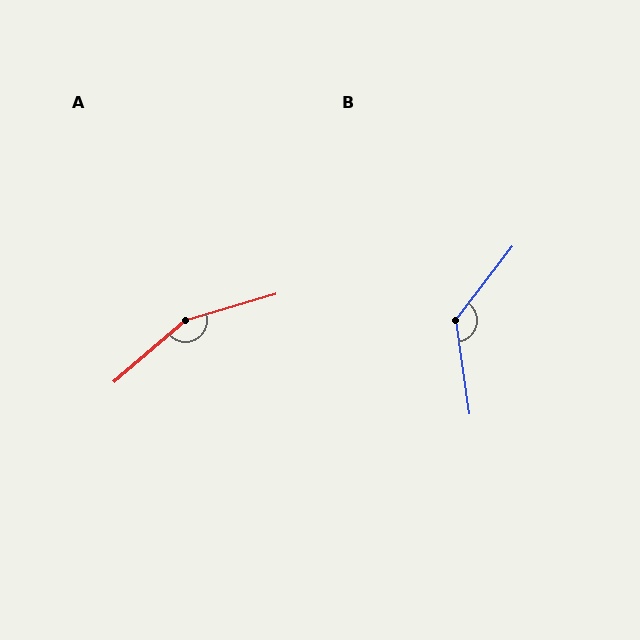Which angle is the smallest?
B, at approximately 134 degrees.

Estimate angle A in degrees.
Approximately 155 degrees.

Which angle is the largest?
A, at approximately 155 degrees.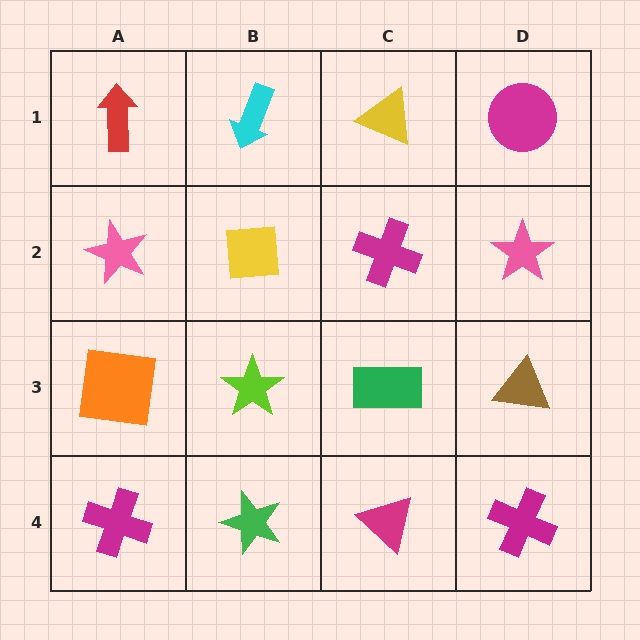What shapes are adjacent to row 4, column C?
A green rectangle (row 3, column C), a green star (row 4, column B), a magenta cross (row 4, column D).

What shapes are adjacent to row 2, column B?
A cyan arrow (row 1, column B), a lime star (row 3, column B), a pink star (row 2, column A), a magenta cross (row 2, column C).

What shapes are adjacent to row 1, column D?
A pink star (row 2, column D), a yellow triangle (row 1, column C).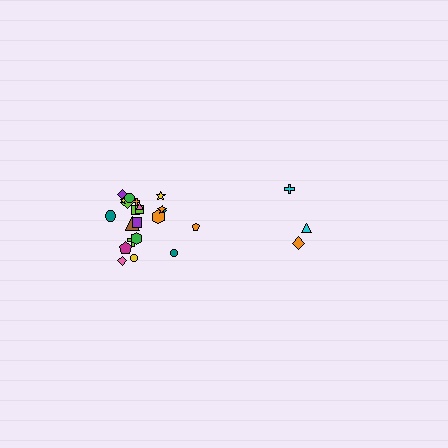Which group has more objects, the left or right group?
The left group.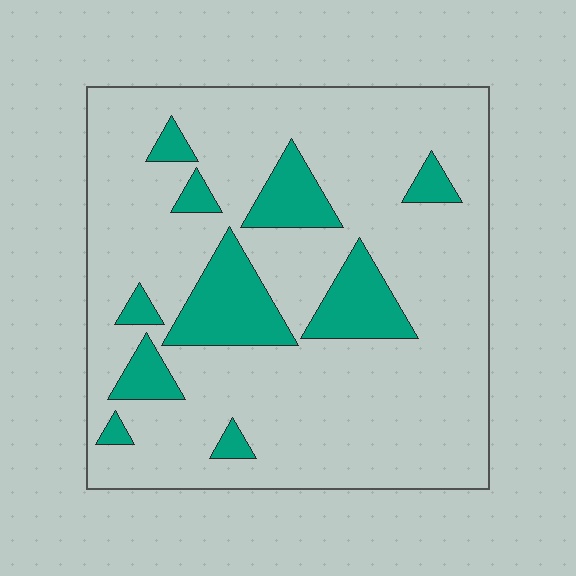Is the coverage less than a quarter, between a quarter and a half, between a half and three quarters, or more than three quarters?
Less than a quarter.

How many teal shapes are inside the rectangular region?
10.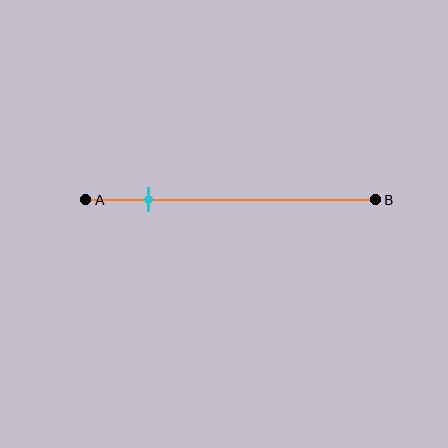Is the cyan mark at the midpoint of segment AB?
No, the mark is at about 20% from A, not at the 50% midpoint.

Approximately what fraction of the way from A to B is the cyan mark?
The cyan mark is approximately 20% of the way from A to B.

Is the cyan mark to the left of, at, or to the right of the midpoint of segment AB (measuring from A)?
The cyan mark is to the left of the midpoint of segment AB.